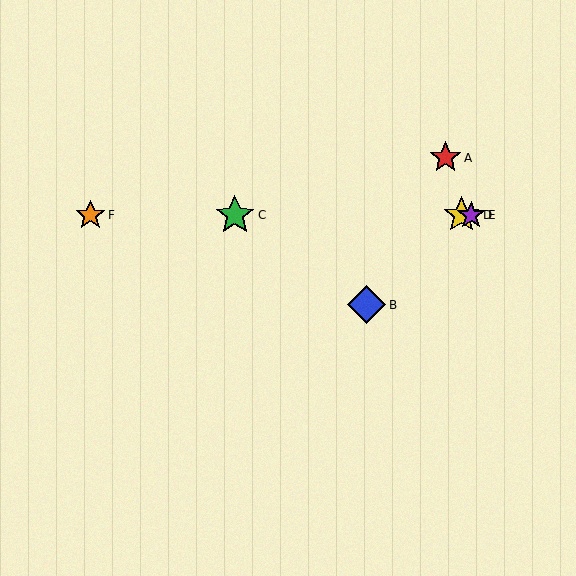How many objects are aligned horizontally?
4 objects (C, D, E, F) are aligned horizontally.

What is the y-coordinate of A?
Object A is at y≈158.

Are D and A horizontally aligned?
No, D is at y≈215 and A is at y≈158.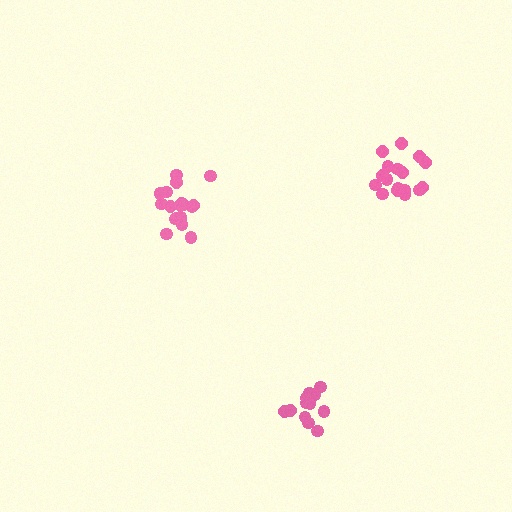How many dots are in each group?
Group 1: 17 dots, Group 2: 12 dots, Group 3: 18 dots (47 total).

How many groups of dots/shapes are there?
There are 3 groups.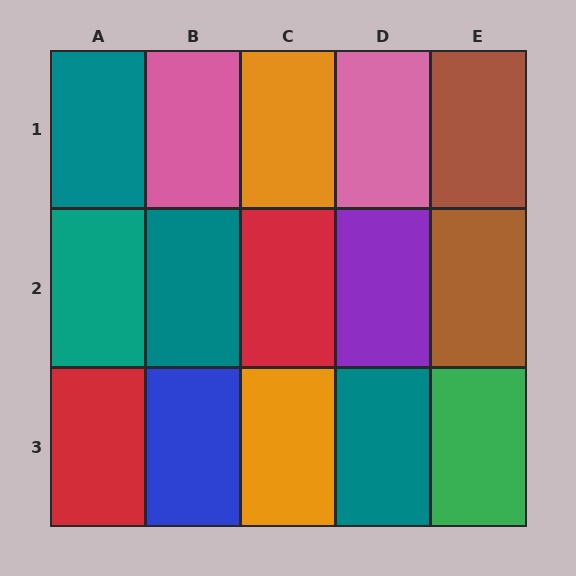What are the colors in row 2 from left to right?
Teal, teal, red, purple, brown.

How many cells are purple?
1 cell is purple.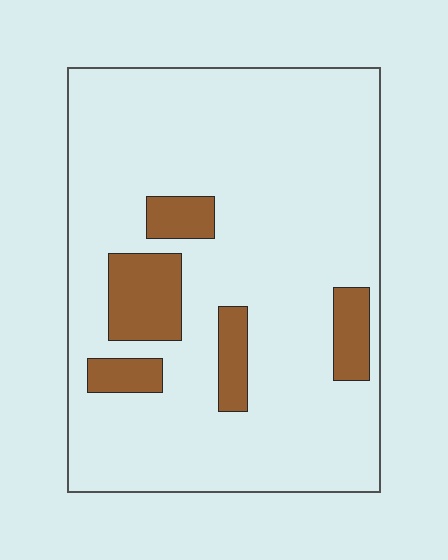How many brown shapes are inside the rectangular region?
5.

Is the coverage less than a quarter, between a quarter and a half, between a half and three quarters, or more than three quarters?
Less than a quarter.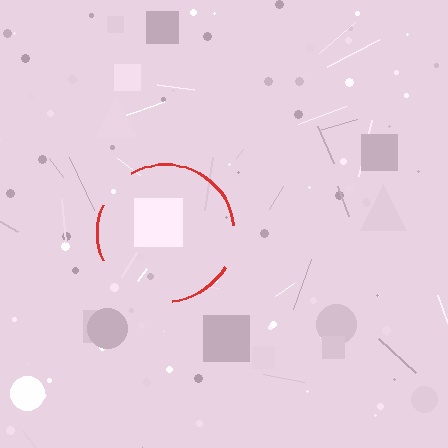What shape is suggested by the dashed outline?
The dashed outline suggests a circle.